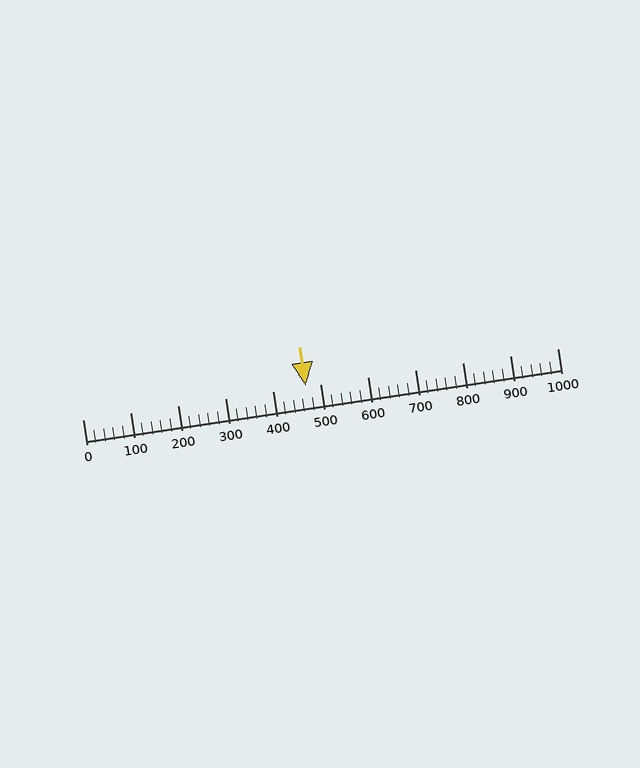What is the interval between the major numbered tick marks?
The major tick marks are spaced 100 units apart.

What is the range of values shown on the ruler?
The ruler shows values from 0 to 1000.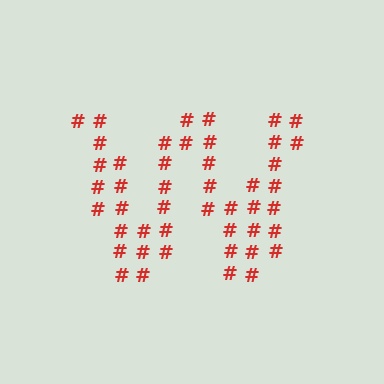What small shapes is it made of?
It is made of small hash symbols.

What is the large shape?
The large shape is the letter W.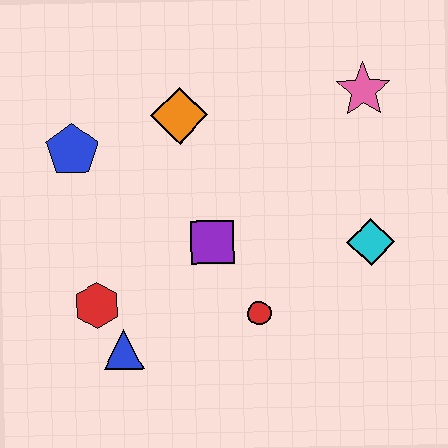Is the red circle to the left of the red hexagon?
No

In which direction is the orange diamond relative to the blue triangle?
The orange diamond is above the blue triangle.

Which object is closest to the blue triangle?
The red hexagon is closest to the blue triangle.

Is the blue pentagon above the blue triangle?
Yes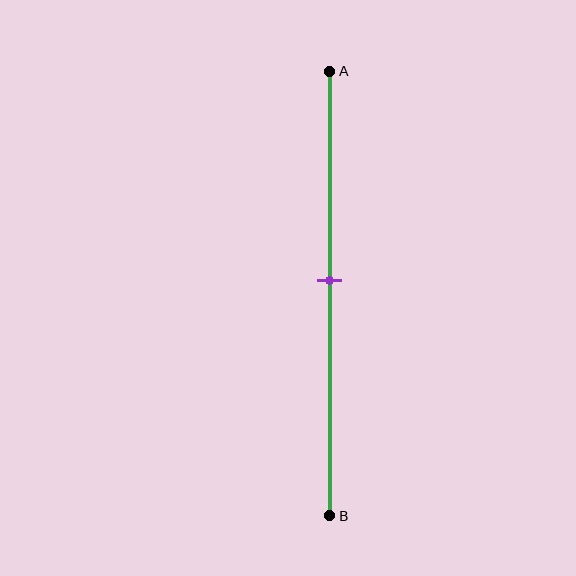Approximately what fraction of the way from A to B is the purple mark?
The purple mark is approximately 45% of the way from A to B.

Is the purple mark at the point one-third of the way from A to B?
No, the mark is at about 45% from A, not at the 33% one-third point.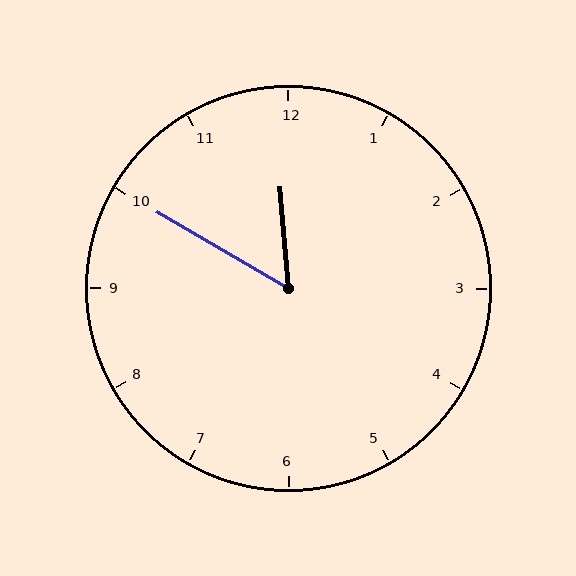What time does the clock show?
11:50.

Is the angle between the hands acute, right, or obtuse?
It is acute.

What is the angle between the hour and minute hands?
Approximately 55 degrees.